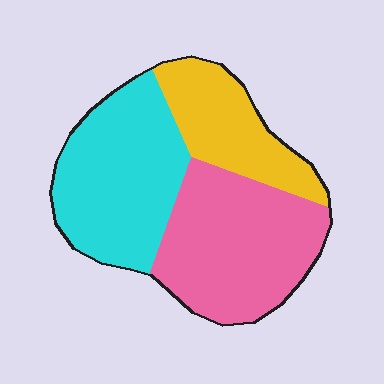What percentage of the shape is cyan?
Cyan covers around 40% of the shape.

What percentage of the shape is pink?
Pink covers around 40% of the shape.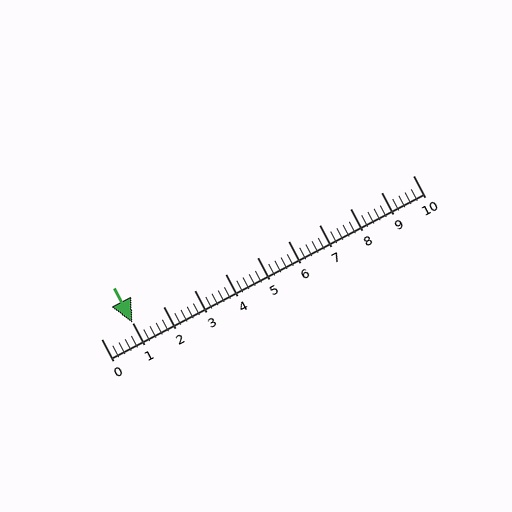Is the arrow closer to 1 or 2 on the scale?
The arrow is closer to 1.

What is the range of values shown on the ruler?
The ruler shows values from 0 to 10.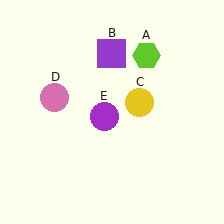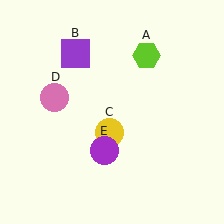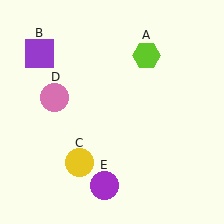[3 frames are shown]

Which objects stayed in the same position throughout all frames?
Lime hexagon (object A) and pink circle (object D) remained stationary.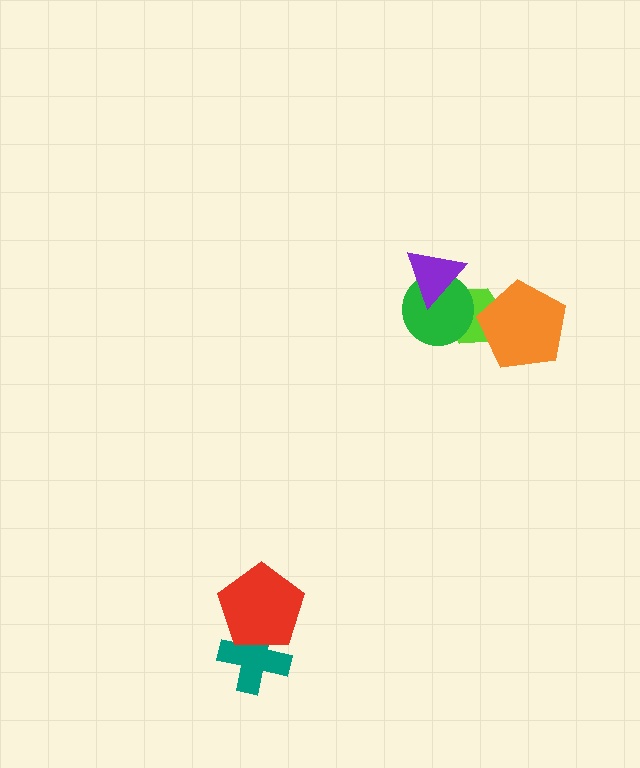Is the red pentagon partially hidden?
No, no other shape covers it.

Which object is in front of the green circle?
The purple triangle is in front of the green circle.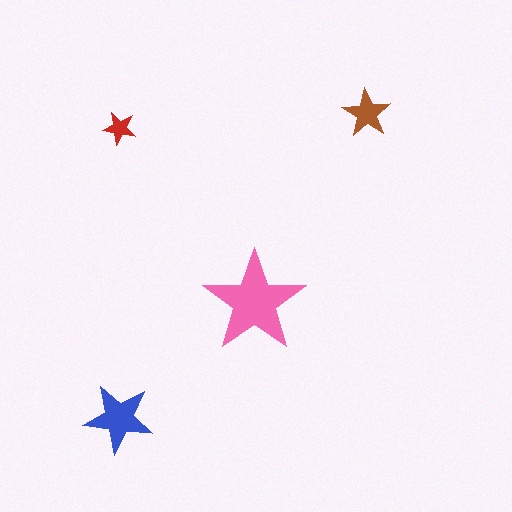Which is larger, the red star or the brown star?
The brown one.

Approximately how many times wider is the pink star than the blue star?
About 1.5 times wider.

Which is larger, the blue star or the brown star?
The blue one.